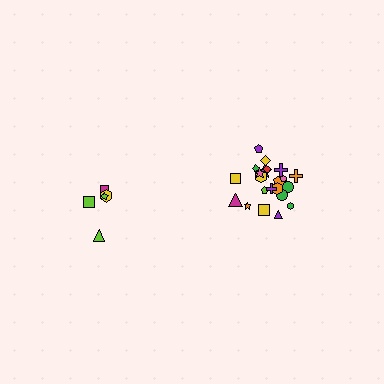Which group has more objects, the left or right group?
The right group.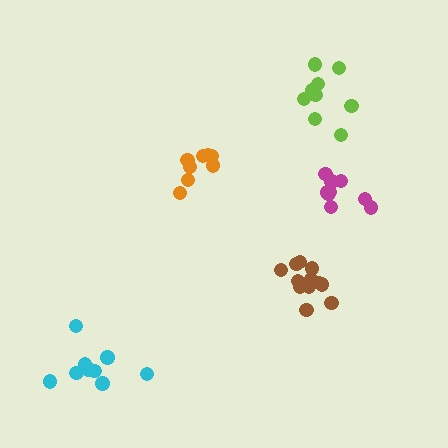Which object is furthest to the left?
The cyan cluster is leftmost.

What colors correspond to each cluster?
The clusters are colored: magenta, orange, lime, cyan, brown.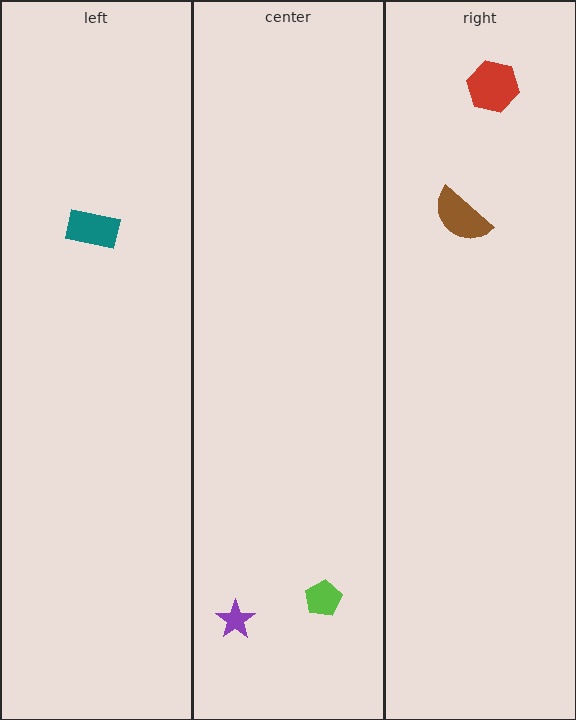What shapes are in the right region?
The brown semicircle, the red hexagon.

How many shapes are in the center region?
2.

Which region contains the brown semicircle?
The right region.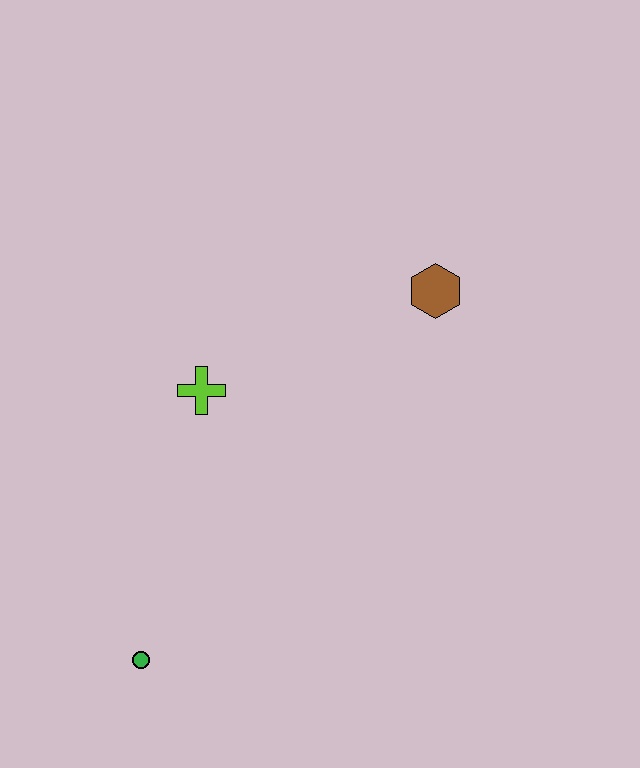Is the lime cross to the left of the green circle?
No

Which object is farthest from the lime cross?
The green circle is farthest from the lime cross.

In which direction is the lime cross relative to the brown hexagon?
The lime cross is to the left of the brown hexagon.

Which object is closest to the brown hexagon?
The lime cross is closest to the brown hexagon.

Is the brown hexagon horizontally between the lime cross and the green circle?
No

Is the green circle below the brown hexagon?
Yes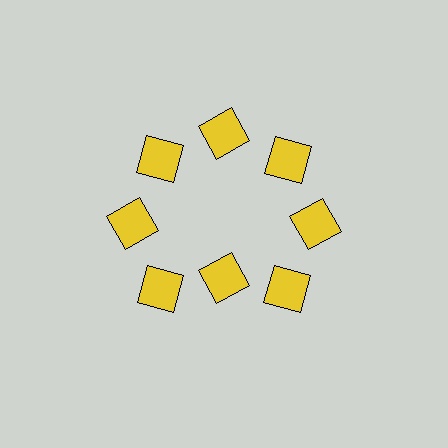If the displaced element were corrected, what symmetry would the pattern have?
It would have 8-fold rotational symmetry — the pattern would map onto itself every 45 degrees.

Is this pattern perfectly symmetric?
No. The 8 yellow squares are arranged in a ring, but one element near the 6 o'clock position is pulled inward toward the center, breaking the 8-fold rotational symmetry.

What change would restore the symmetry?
The symmetry would be restored by moving it outward, back onto the ring so that all 8 squares sit at equal angles and equal distance from the center.